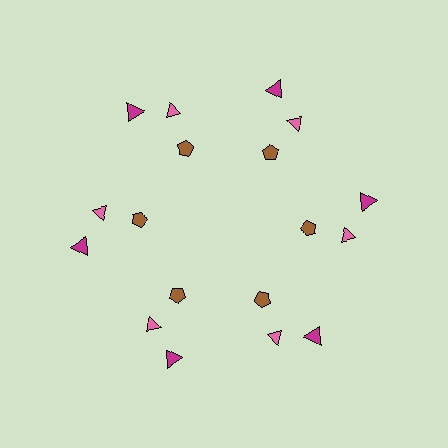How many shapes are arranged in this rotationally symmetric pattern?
There are 18 shapes, arranged in 6 groups of 3.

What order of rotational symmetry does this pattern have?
This pattern has 6-fold rotational symmetry.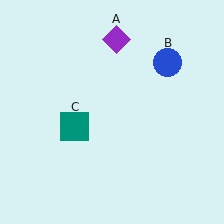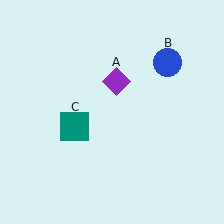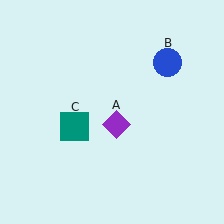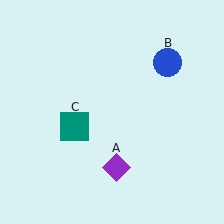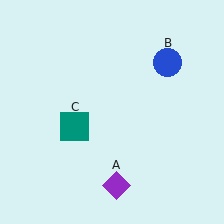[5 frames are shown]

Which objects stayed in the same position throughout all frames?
Blue circle (object B) and teal square (object C) remained stationary.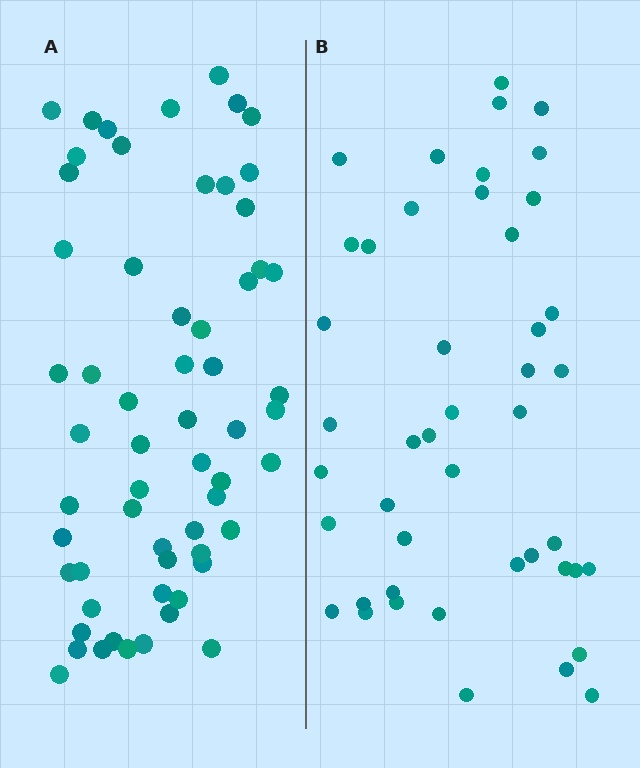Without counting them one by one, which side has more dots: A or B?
Region A (the left region) has more dots.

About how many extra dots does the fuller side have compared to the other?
Region A has approximately 15 more dots than region B.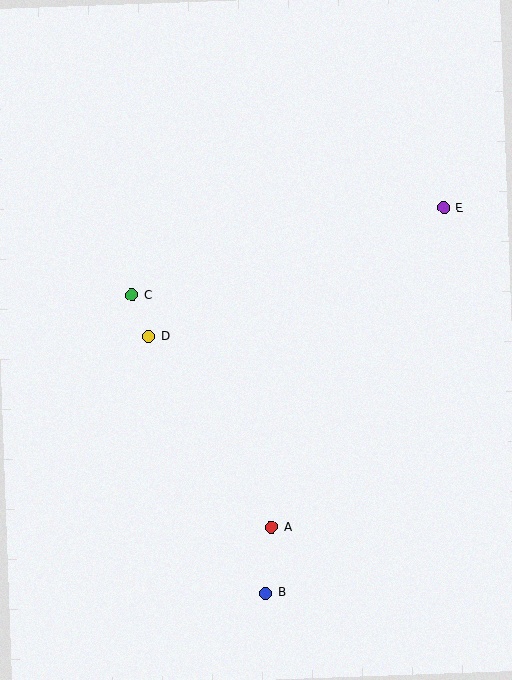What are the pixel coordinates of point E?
Point E is at (443, 208).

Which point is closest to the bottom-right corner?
Point B is closest to the bottom-right corner.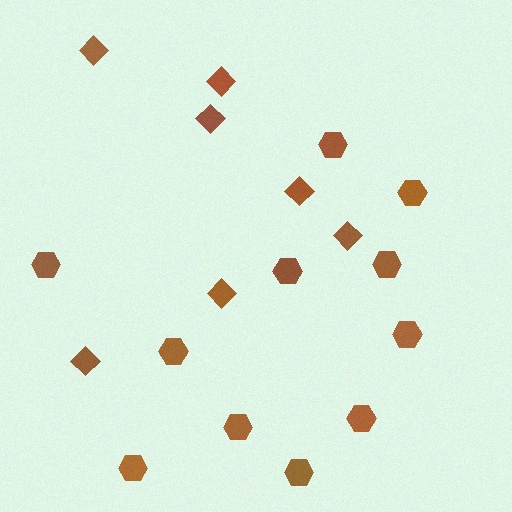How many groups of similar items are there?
There are 2 groups: one group of diamonds (7) and one group of hexagons (11).